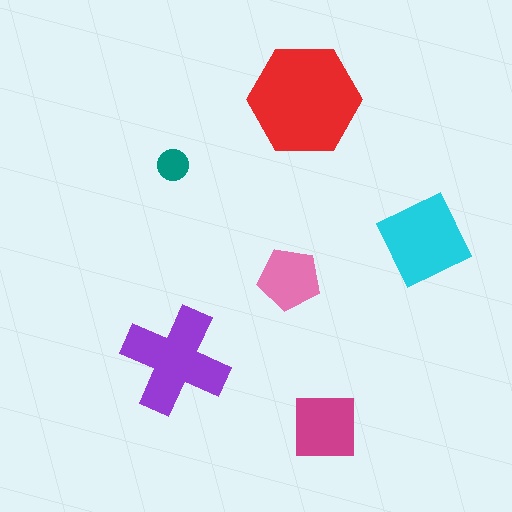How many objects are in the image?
There are 6 objects in the image.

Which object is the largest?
The red hexagon.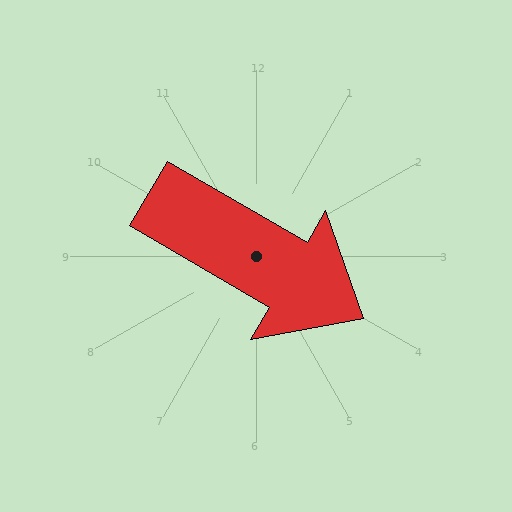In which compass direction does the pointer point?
Southeast.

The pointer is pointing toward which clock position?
Roughly 4 o'clock.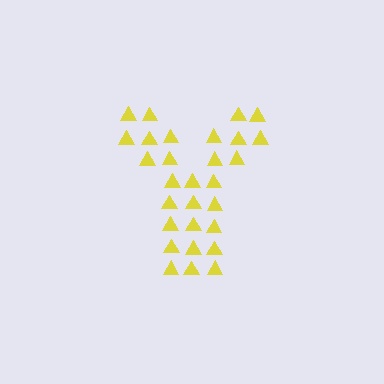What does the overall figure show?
The overall figure shows the letter Y.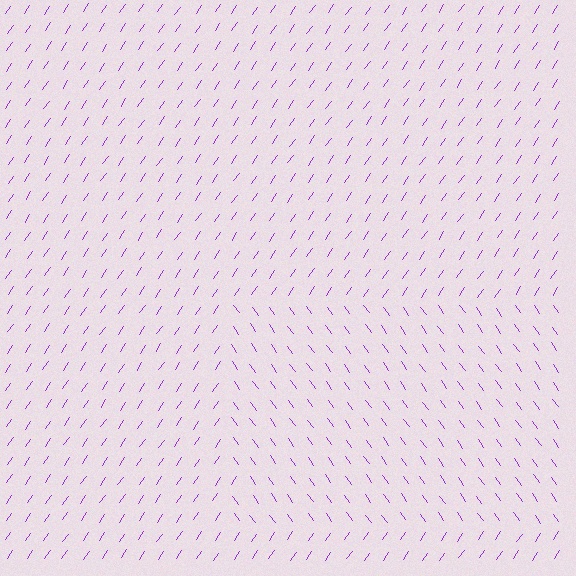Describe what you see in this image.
The image is filled with small purple line segments. A rectangle region in the image has lines oriented differently from the surrounding lines, creating a visible texture boundary.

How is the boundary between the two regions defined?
The boundary is defined purely by a change in line orientation (approximately 69 degrees difference). All lines are the same color and thickness.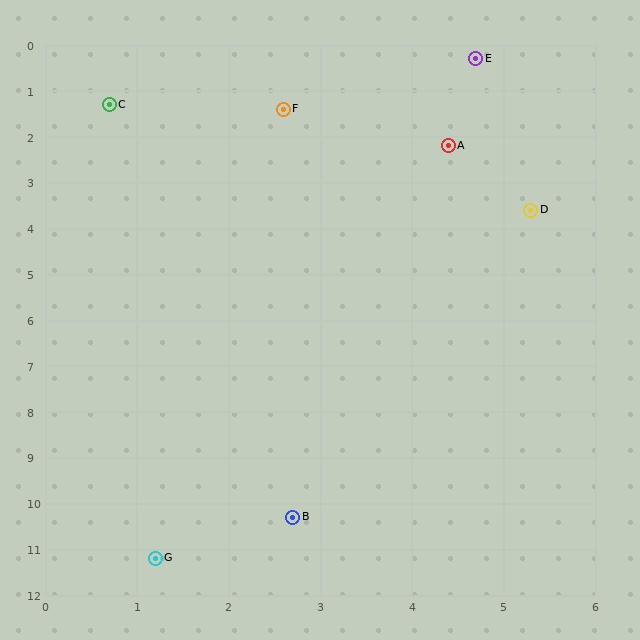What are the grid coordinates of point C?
Point C is at approximately (0.7, 1.3).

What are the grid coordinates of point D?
Point D is at approximately (5.3, 3.6).